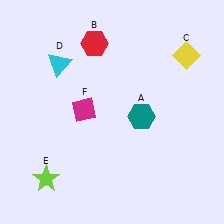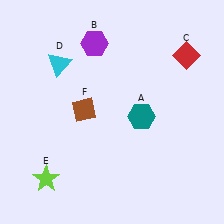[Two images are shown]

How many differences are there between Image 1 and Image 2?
There are 3 differences between the two images.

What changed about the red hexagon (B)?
In Image 1, B is red. In Image 2, it changed to purple.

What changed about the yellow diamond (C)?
In Image 1, C is yellow. In Image 2, it changed to red.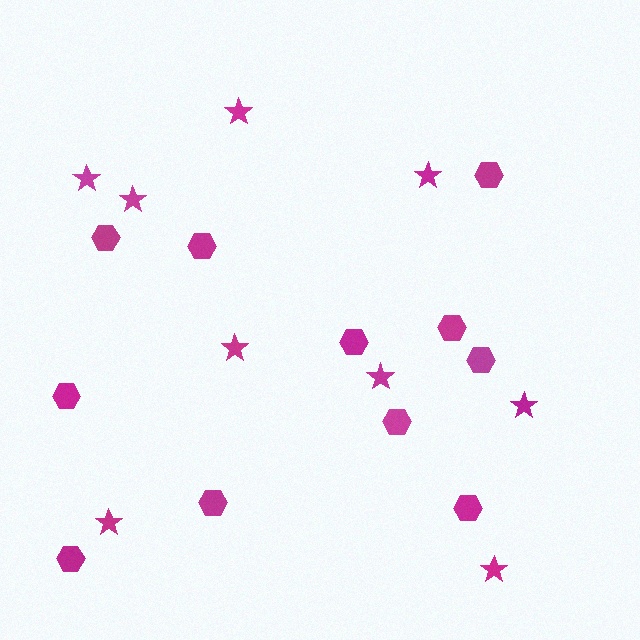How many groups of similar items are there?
There are 2 groups: one group of stars (9) and one group of hexagons (11).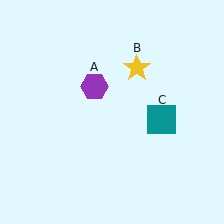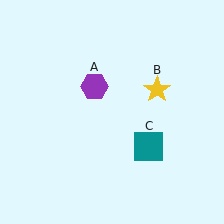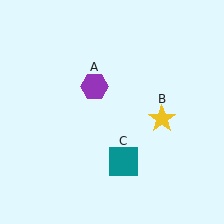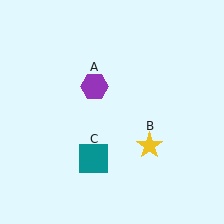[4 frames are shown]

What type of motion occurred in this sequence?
The yellow star (object B), teal square (object C) rotated clockwise around the center of the scene.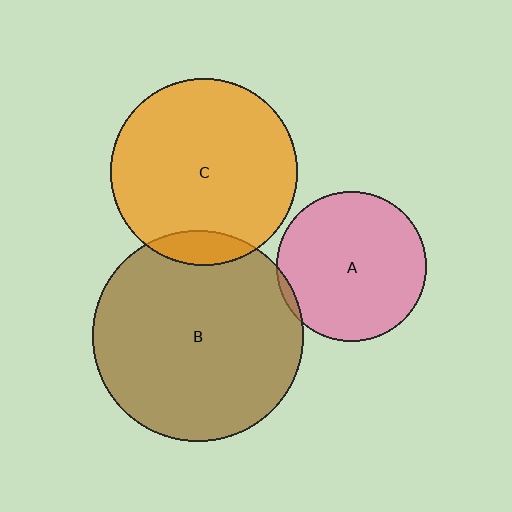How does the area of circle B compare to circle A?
Approximately 2.0 times.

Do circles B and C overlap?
Yes.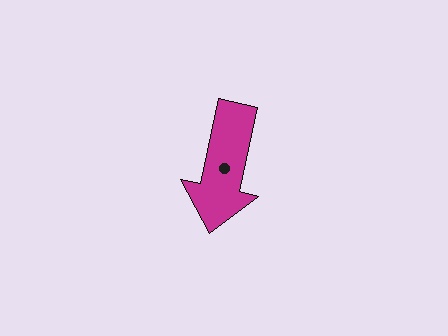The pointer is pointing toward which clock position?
Roughly 6 o'clock.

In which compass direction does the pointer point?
South.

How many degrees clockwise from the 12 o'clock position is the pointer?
Approximately 192 degrees.